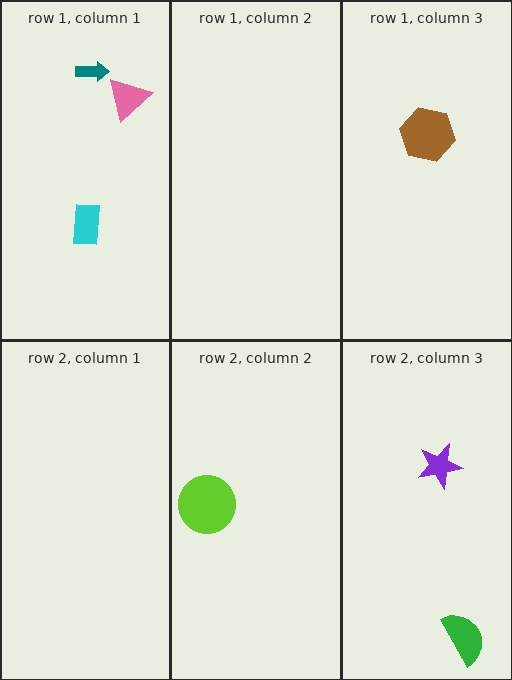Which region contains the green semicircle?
The row 2, column 3 region.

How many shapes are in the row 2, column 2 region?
1.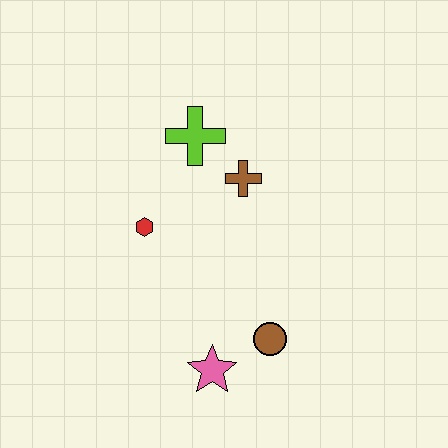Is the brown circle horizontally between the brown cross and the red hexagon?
No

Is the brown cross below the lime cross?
Yes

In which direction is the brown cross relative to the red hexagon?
The brown cross is to the right of the red hexagon.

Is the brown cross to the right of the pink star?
Yes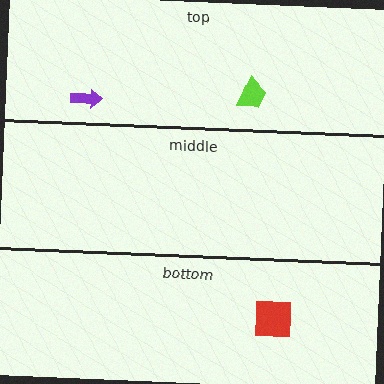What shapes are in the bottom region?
The red square.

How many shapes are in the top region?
2.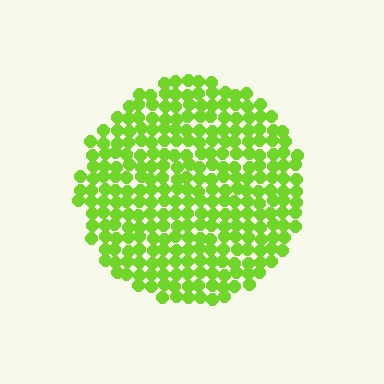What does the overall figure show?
The overall figure shows a circle.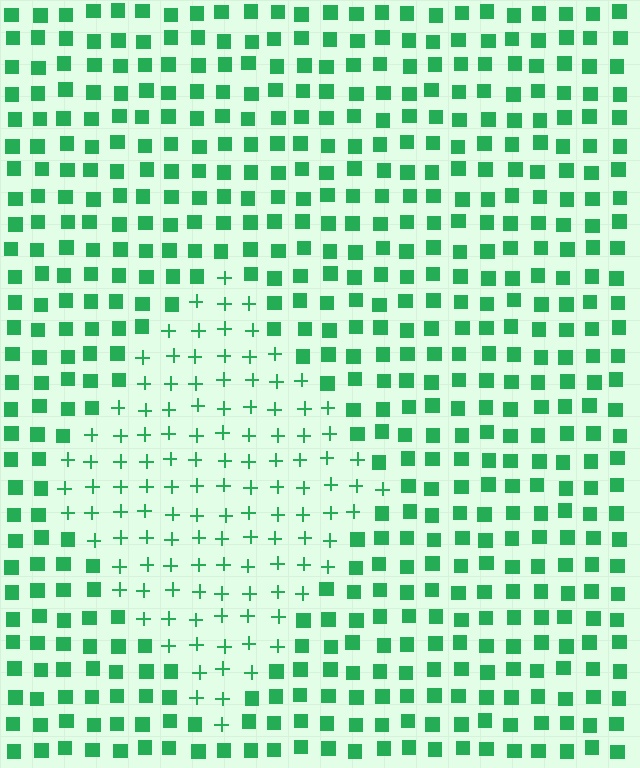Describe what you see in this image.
The image is filled with small green elements arranged in a uniform grid. A diamond-shaped region contains plus signs, while the surrounding area contains squares. The boundary is defined purely by the change in element shape.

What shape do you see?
I see a diamond.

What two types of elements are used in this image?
The image uses plus signs inside the diamond region and squares outside it.